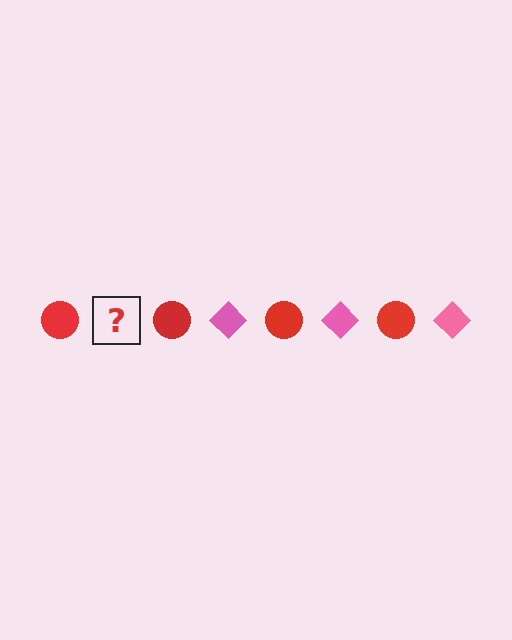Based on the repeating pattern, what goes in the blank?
The blank should be a pink diamond.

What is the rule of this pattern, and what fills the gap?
The rule is that the pattern alternates between red circle and pink diamond. The gap should be filled with a pink diamond.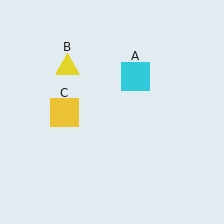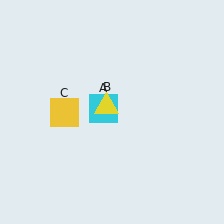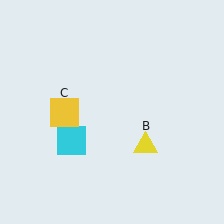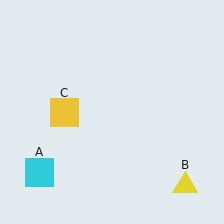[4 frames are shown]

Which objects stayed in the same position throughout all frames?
Yellow square (object C) remained stationary.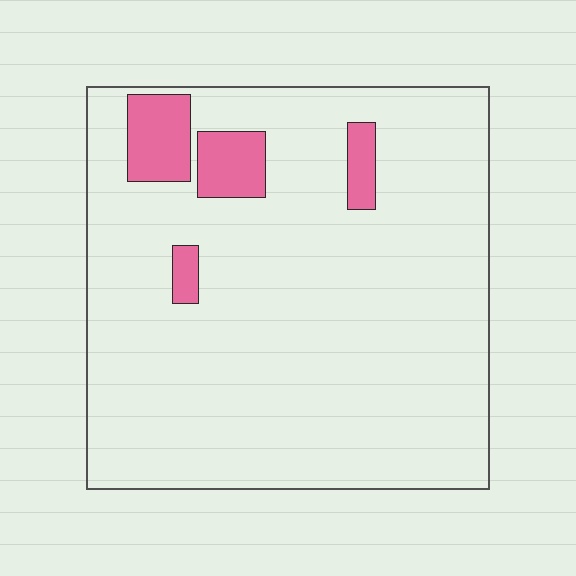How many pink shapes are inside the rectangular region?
4.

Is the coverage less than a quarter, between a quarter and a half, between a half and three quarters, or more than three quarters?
Less than a quarter.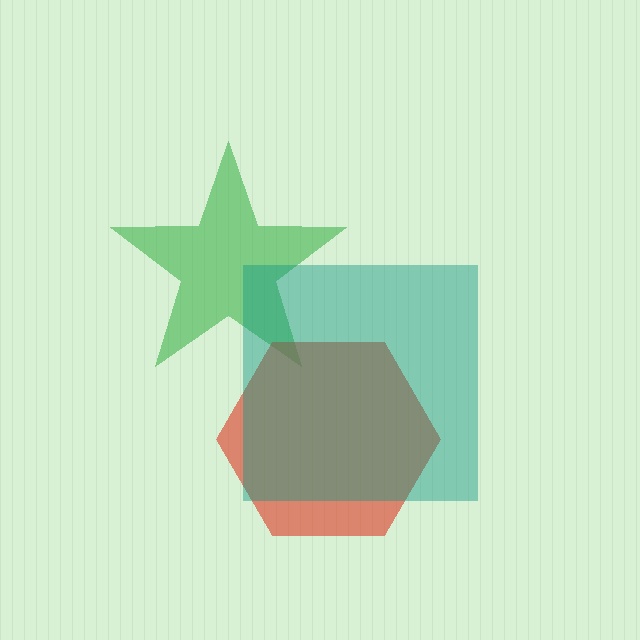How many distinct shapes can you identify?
There are 3 distinct shapes: a green star, a red hexagon, a teal square.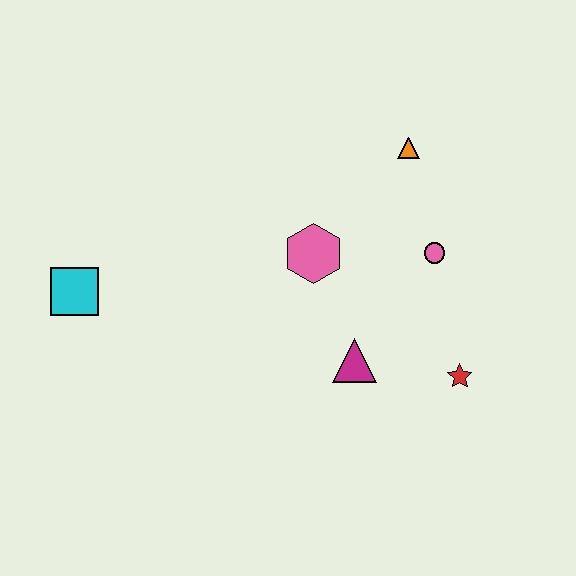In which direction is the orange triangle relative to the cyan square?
The orange triangle is to the right of the cyan square.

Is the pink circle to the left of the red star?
Yes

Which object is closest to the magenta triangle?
The red star is closest to the magenta triangle.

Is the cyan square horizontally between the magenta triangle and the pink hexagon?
No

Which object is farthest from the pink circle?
The cyan square is farthest from the pink circle.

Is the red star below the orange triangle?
Yes